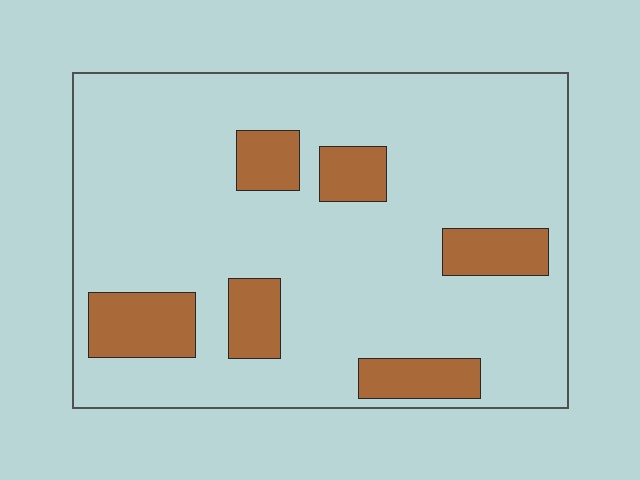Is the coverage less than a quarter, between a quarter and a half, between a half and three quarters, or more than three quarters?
Less than a quarter.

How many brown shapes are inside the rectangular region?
6.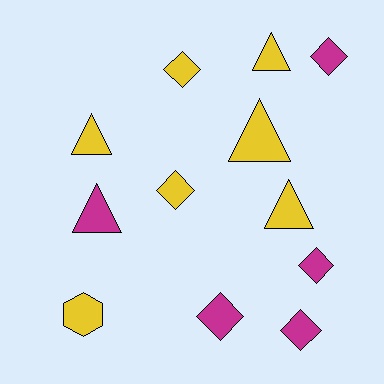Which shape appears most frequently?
Diamond, with 6 objects.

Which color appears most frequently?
Yellow, with 7 objects.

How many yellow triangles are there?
There are 4 yellow triangles.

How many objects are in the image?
There are 12 objects.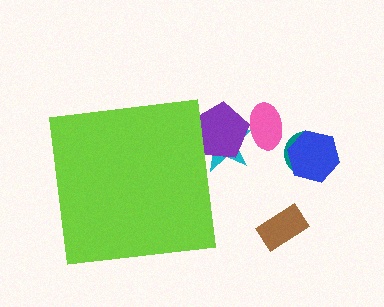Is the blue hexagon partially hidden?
No, the blue hexagon is fully visible.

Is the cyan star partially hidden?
Yes, the cyan star is partially hidden behind the lime square.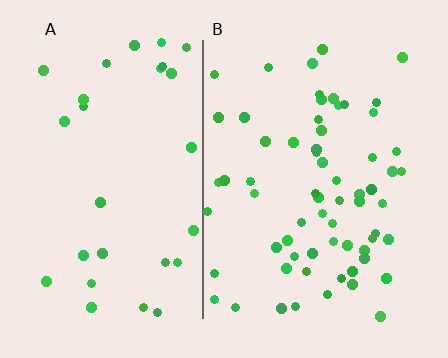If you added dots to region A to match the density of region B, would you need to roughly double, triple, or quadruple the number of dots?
Approximately double.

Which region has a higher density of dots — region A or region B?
B (the right).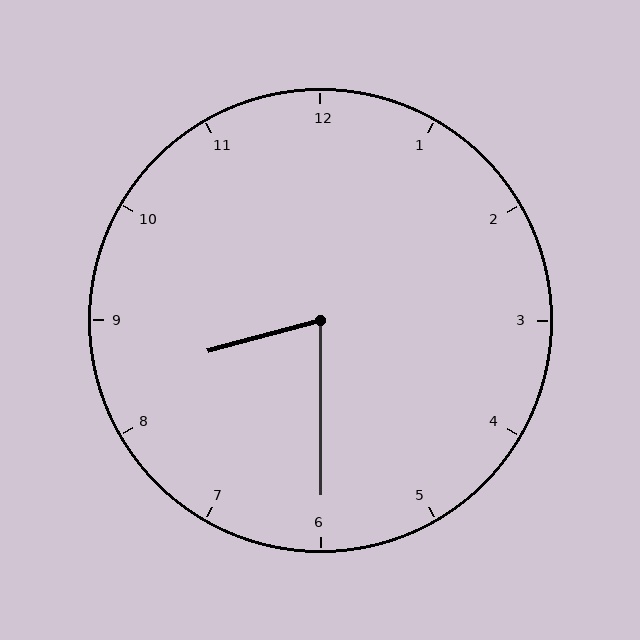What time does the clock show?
8:30.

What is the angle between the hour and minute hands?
Approximately 75 degrees.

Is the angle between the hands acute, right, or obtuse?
It is acute.